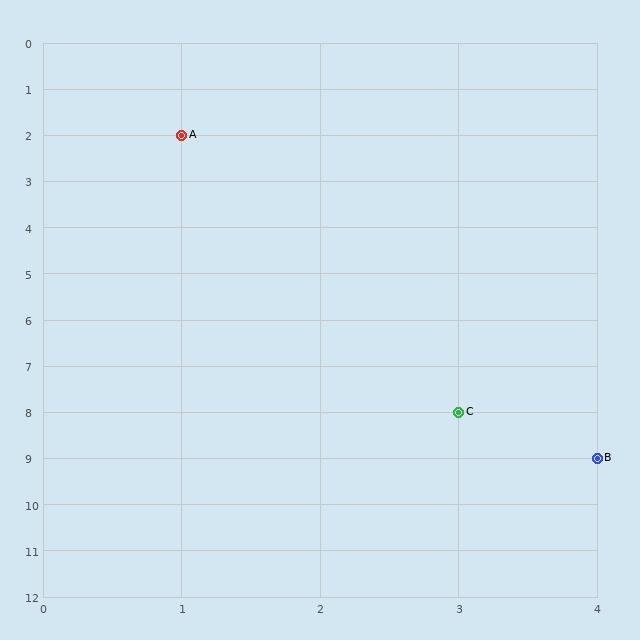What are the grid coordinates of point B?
Point B is at grid coordinates (4, 9).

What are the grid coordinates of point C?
Point C is at grid coordinates (3, 8).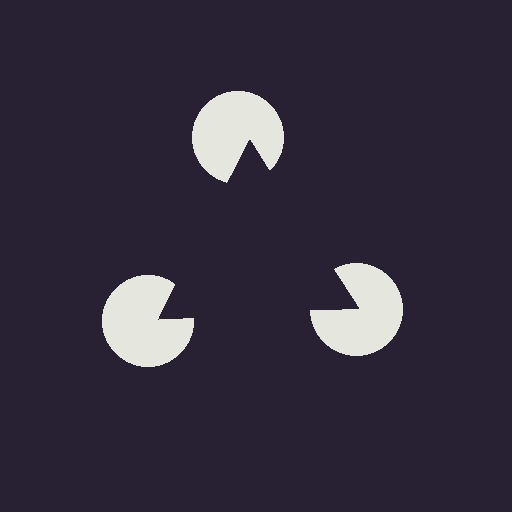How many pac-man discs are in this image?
There are 3 — one at each vertex of the illusory triangle.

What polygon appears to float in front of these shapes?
An illusory triangle — its edges are inferred from the aligned wedge cuts in the pac-man discs, not physically drawn.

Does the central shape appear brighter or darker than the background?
It typically appears slightly darker than the background, even though no actual brightness change is drawn.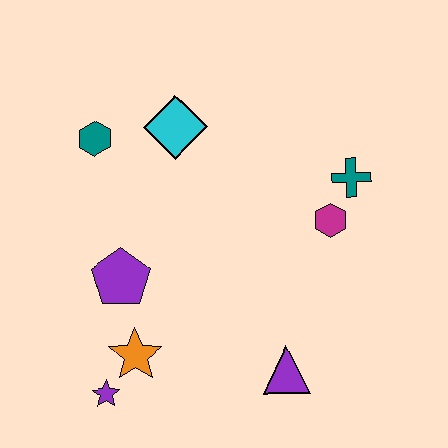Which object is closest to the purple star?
The orange star is closest to the purple star.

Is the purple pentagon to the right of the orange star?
No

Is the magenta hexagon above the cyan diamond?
No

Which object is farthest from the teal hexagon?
The purple triangle is farthest from the teal hexagon.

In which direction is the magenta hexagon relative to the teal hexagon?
The magenta hexagon is to the right of the teal hexagon.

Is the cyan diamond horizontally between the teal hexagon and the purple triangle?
Yes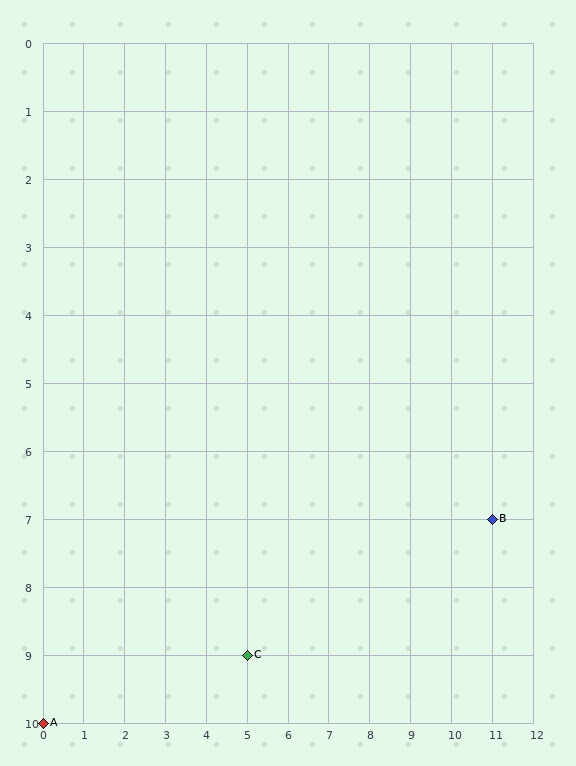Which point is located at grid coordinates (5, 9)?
Point C is at (5, 9).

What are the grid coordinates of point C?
Point C is at grid coordinates (5, 9).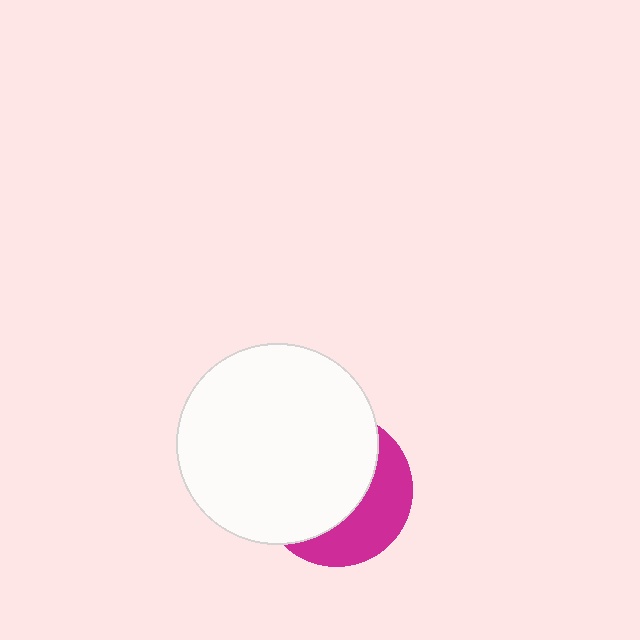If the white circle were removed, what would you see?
You would see the complete magenta circle.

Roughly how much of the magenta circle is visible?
A small part of it is visible (roughly 37%).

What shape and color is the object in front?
The object in front is a white circle.